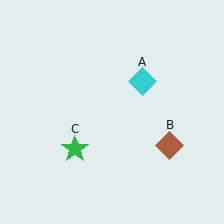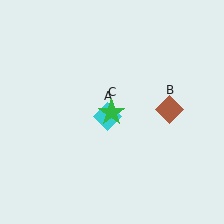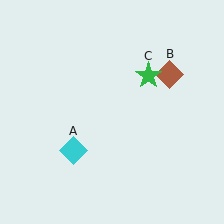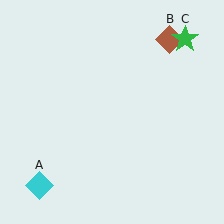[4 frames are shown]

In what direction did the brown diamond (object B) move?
The brown diamond (object B) moved up.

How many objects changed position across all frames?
3 objects changed position: cyan diamond (object A), brown diamond (object B), green star (object C).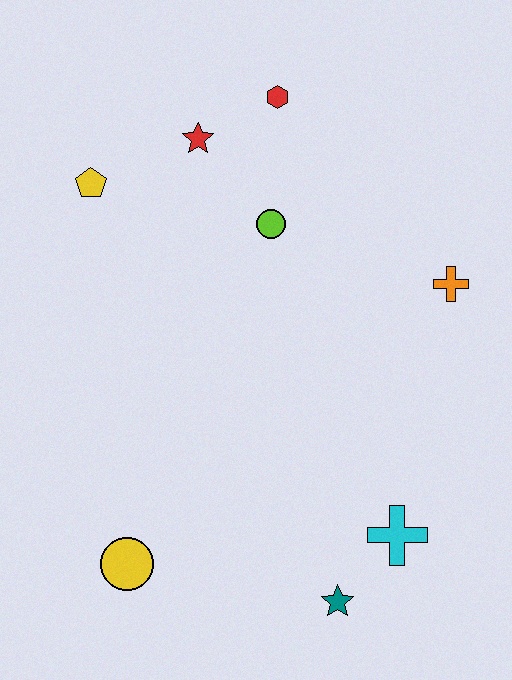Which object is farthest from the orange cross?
The yellow circle is farthest from the orange cross.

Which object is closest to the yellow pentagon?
The red star is closest to the yellow pentagon.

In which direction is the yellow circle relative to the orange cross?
The yellow circle is to the left of the orange cross.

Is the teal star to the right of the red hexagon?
Yes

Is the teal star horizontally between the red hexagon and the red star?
No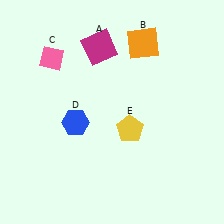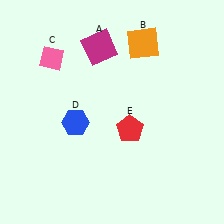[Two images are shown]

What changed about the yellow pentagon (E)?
In Image 1, E is yellow. In Image 2, it changed to red.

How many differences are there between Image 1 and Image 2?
There is 1 difference between the two images.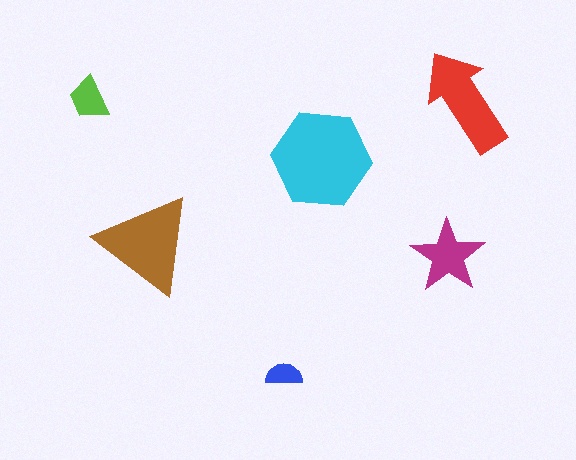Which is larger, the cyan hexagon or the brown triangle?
The cyan hexagon.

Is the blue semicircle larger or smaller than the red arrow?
Smaller.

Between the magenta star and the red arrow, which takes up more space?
The red arrow.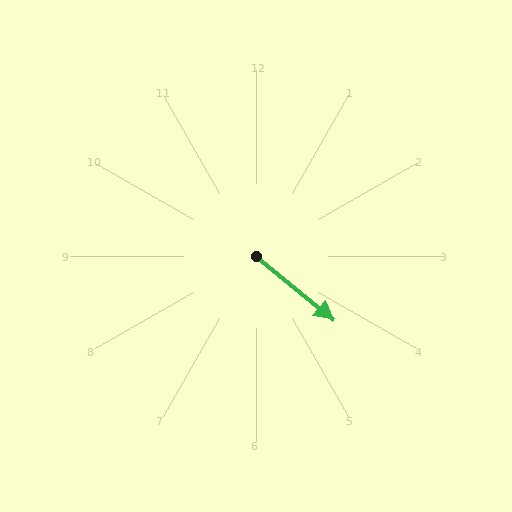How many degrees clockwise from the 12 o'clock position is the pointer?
Approximately 130 degrees.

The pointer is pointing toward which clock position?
Roughly 4 o'clock.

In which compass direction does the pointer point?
Southeast.